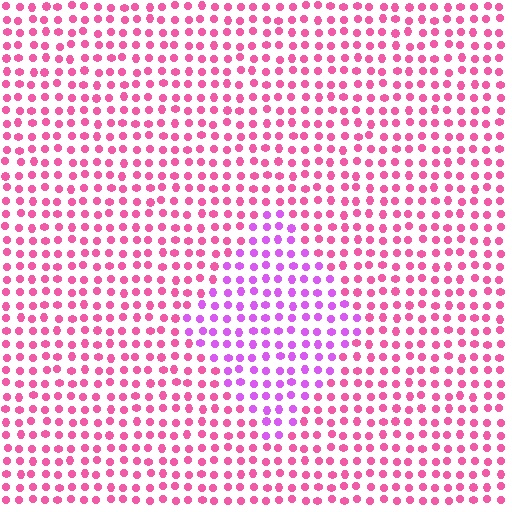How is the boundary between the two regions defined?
The boundary is defined purely by a slight shift in hue (about 39 degrees). Spacing, size, and orientation are identical on both sides.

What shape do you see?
I see a diamond.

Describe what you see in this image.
The image is filled with small pink elements in a uniform arrangement. A diamond-shaped region is visible where the elements are tinted to a slightly different hue, forming a subtle color boundary.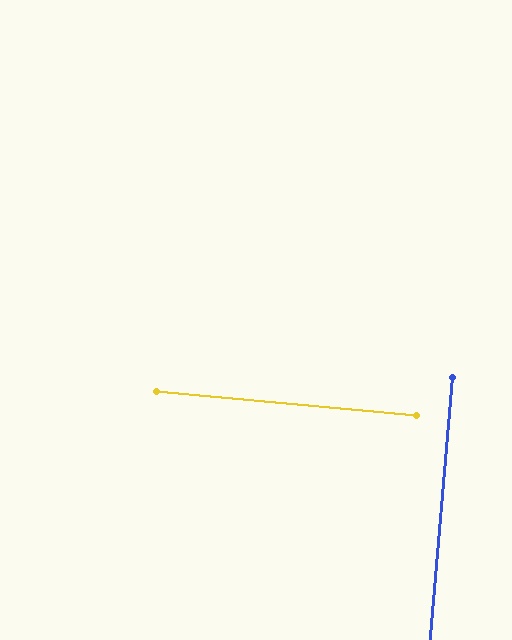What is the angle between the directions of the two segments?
Approximately 90 degrees.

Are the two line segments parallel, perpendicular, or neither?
Perpendicular — they meet at approximately 90°.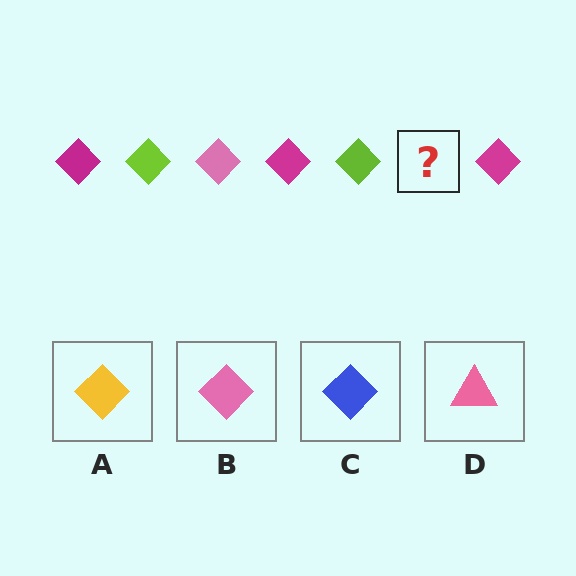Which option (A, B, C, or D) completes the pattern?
B.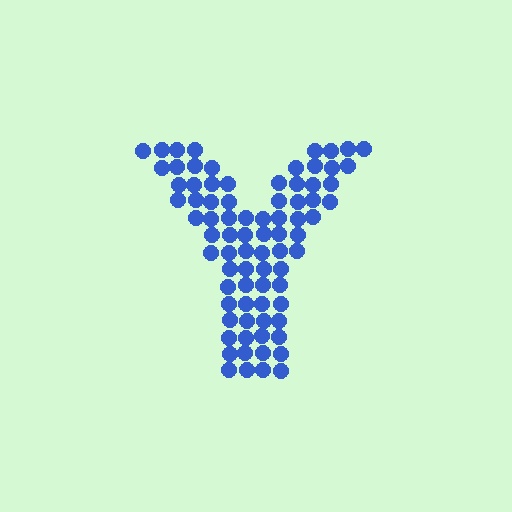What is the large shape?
The large shape is the letter Y.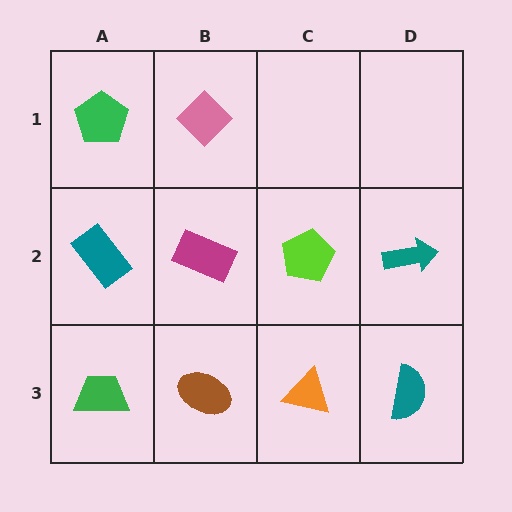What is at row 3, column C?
An orange triangle.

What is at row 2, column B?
A magenta rectangle.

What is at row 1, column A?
A green pentagon.